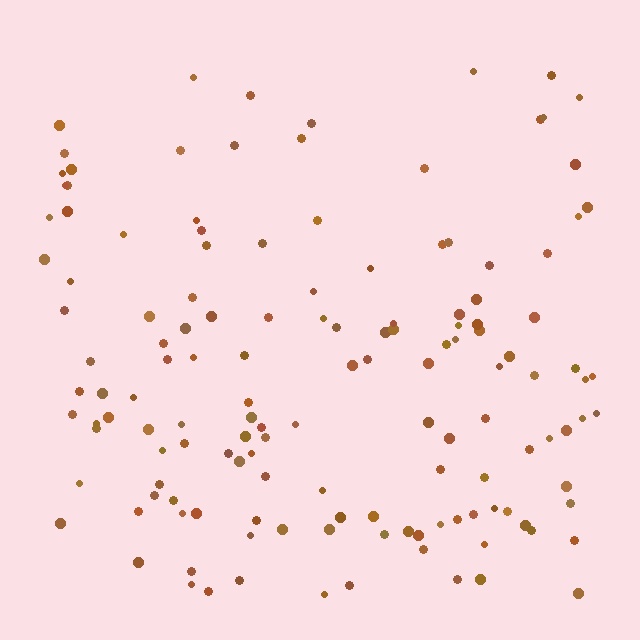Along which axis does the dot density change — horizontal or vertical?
Vertical.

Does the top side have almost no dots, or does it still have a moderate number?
Still a moderate number, just noticeably fewer than the bottom.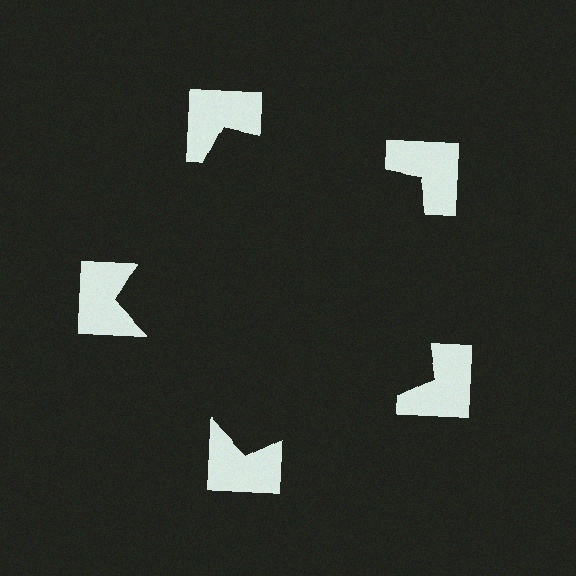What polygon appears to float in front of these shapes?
An illusory pentagon — its edges are inferred from the aligned wedge cuts in the notched squares, not physically drawn.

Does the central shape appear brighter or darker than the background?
It typically appears slightly darker than the background, even though no actual brightness change is drawn.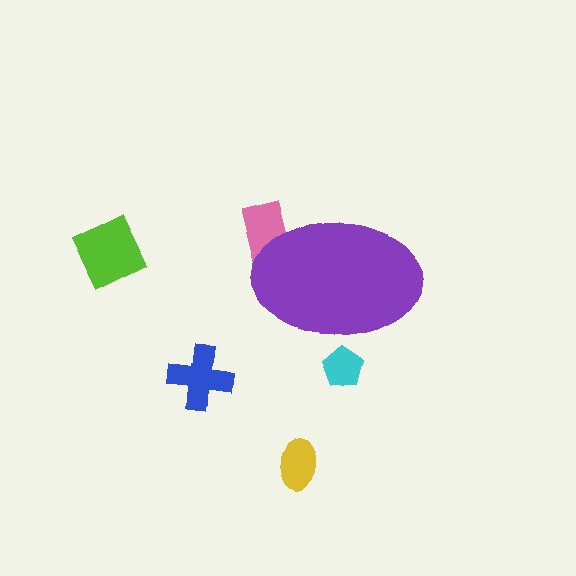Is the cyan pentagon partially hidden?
Yes, the cyan pentagon is partially hidden behind the purple ellipse.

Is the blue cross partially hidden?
No, the blue cross is fully visible.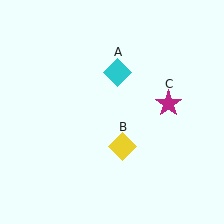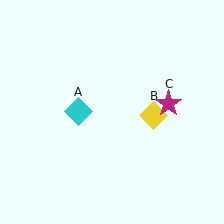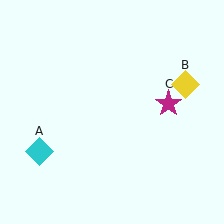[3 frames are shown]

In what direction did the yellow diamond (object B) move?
The yellow diamond (object B) moved up and to the right.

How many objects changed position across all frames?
2 objects changed position: cyan diamond (object A), yellow diamond (object B).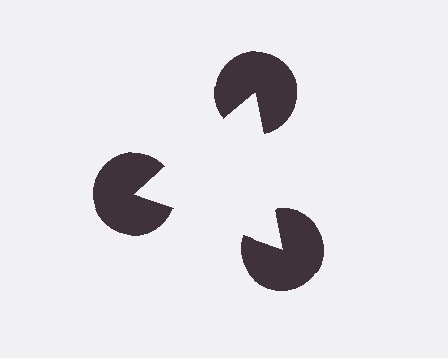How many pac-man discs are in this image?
There are 3 — one at each vertex of the illusory triangle.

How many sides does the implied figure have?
3 sides.